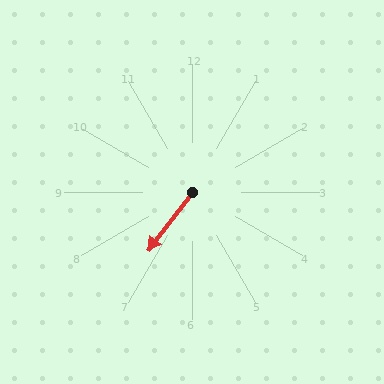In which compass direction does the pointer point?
Southwest.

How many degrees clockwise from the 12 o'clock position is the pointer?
Approximately 217 degrees.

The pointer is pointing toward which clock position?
Roughly 7 o'clock.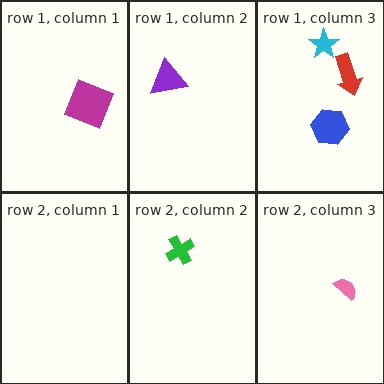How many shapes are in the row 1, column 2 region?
1.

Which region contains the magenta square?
The row 1, column 1 region.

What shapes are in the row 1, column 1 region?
The magenta square.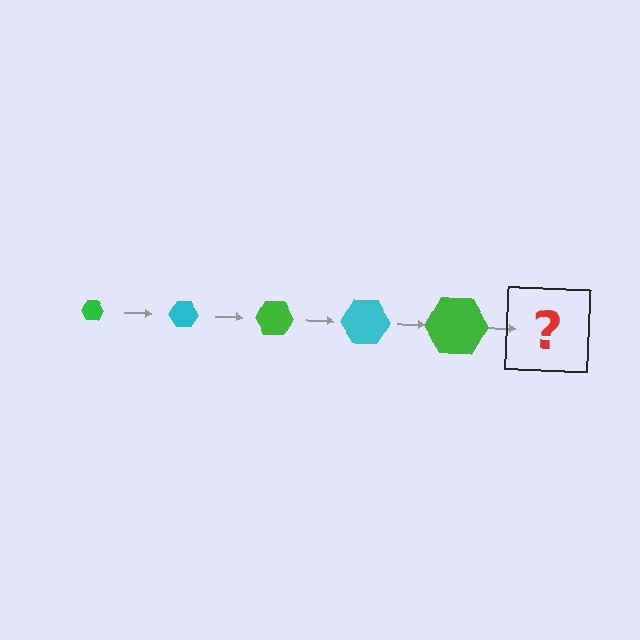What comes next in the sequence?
The next element should be a cyan hexagon, larger than the previous one.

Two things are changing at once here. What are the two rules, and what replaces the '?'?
The two rules are that the hexagon grows larger each step and the color cycles through green and cyan. The '?' should be a cyan hexagon, larger than the previous one.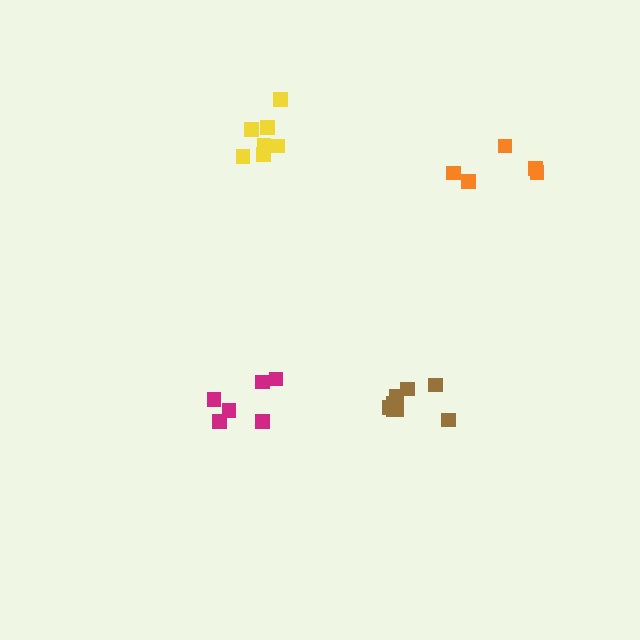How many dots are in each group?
Group 1: 6 dots, Group 2: 7 dots, Group 3: 8 dots, Group 4: 5 dots (26 total).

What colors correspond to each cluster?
The clusters are colored: magenta, yellow, brown, orange.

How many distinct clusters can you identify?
There are 4 distinct clusters.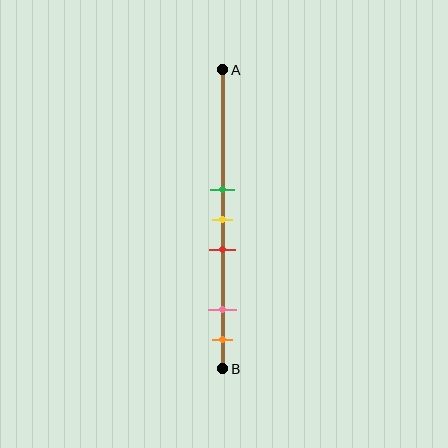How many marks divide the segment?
There are 5 marks dividing the segment.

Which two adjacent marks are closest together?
The green and yellow marks are the closest adjacent pair.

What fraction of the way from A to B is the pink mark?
The pink mark is approximately 80% (0.8) of the way from A to B.